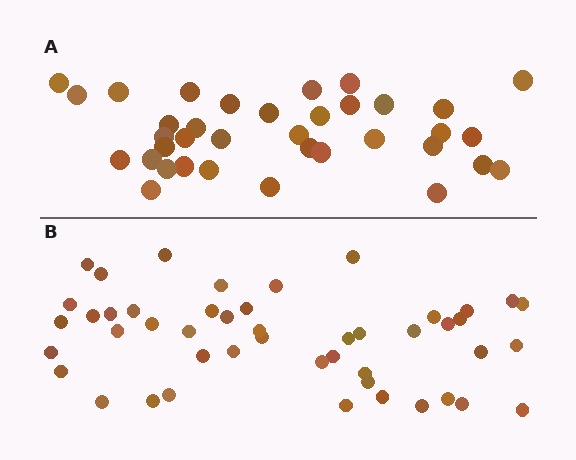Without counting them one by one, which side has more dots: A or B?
Region B (the bottom region) has more dots.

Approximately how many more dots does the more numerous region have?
Region B has roughly 12 or so more dots than region A.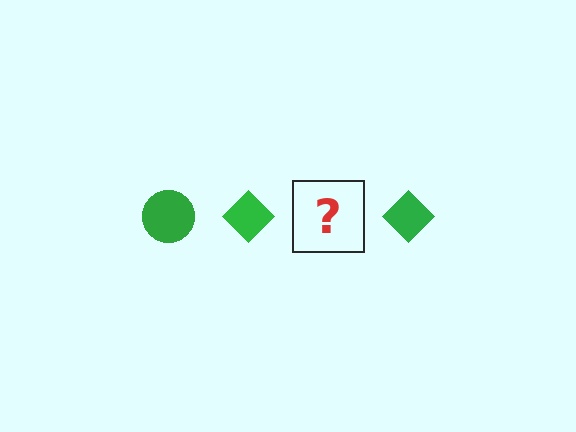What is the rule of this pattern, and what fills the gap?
The rule is that the pattern cycles through circle, diamond shapes in green. The gap should be filled with a green circle.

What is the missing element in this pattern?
The missing element is a green circle.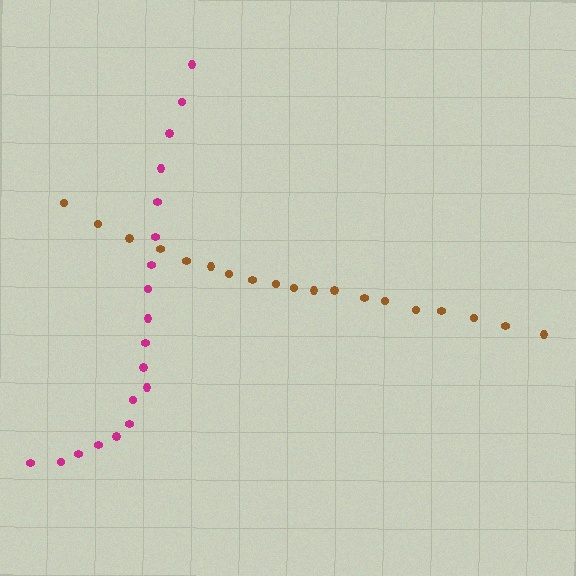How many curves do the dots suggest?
There are 2 distinct paths.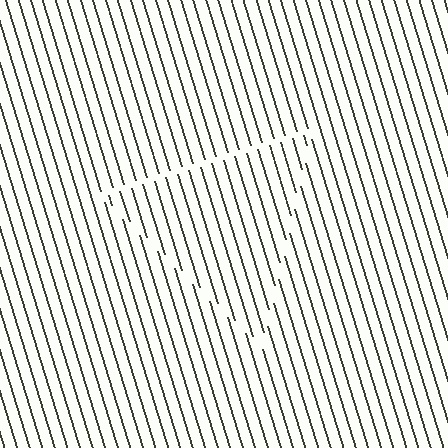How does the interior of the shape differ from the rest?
The interior of the shape contains the same grating, shifted by half a period — the contour is defined by the phase discontinuity where line-ends from the inner and outer gratings abut.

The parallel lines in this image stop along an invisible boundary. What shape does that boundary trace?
An illusory triangle. The interior of the shape contains the same grating, shifted by half a period — the contour is defined by the phase discontinuity where line-ends from the inner and outer gratings abut.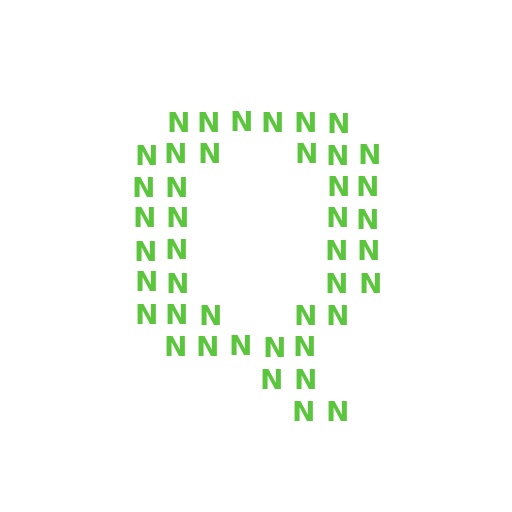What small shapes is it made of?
It is made of small letter N's.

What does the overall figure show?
The overall figure shows the letter Q.